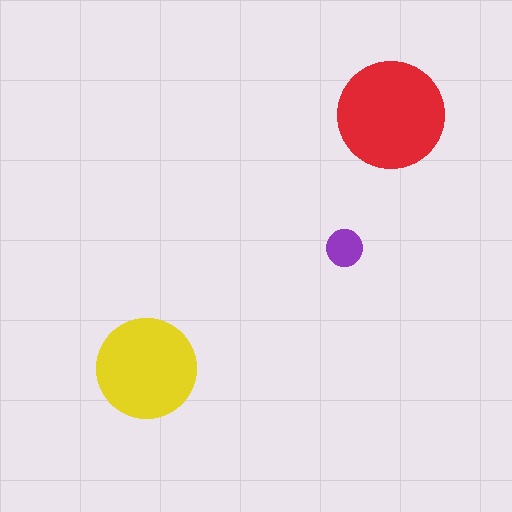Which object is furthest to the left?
The yellow circle is leftmost.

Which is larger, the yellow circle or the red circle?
The red one.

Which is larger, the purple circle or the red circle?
The red one.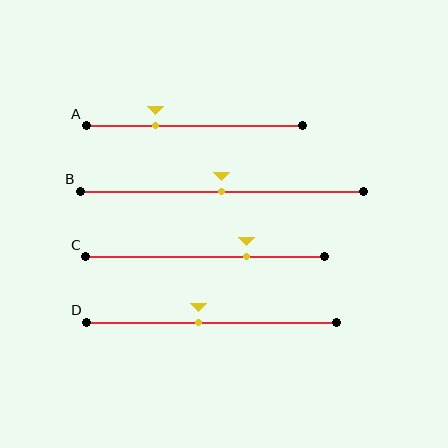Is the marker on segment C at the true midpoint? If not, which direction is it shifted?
No, the marker on segment C is shifted to the right by about 17% of the segment length.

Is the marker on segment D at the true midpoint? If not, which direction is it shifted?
No, the marker on segment D is shifted to the left by about 5% of the segment length.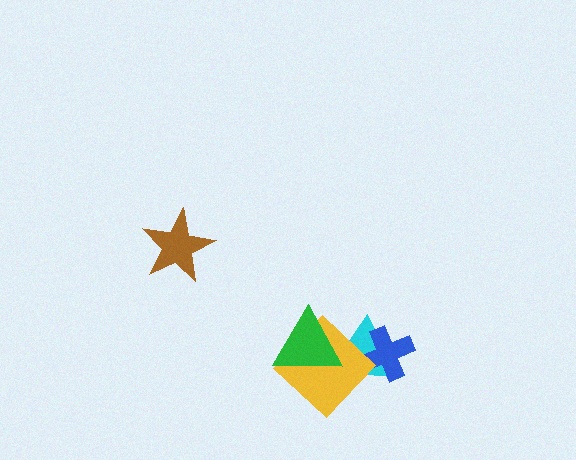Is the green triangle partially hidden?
No, no other shape covers it.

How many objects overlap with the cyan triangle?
3 objects overlap with the cyan triangle.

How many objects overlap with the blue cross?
1 object overlaps with the blue cross.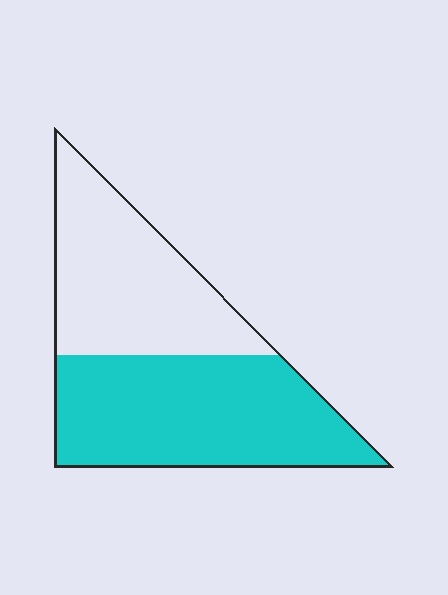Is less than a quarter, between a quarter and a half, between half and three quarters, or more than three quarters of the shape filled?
Between half and three quarters.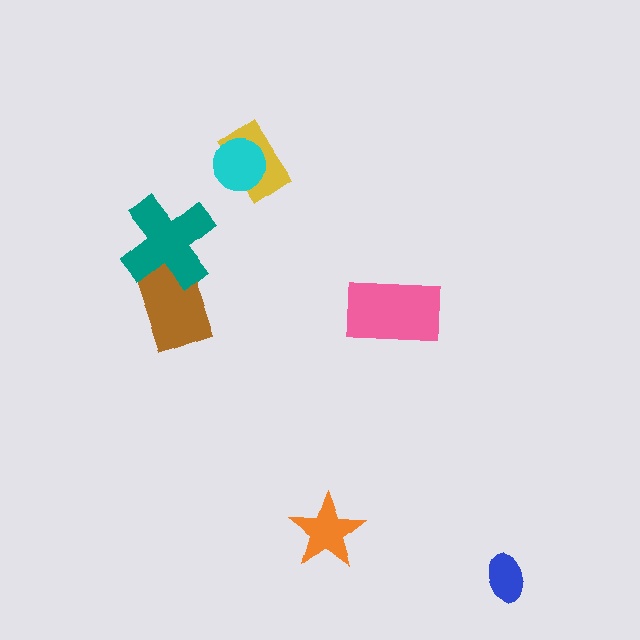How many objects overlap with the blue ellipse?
0 objects overlap with the blue ellipse.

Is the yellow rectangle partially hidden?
Yes, it is partially covered by another shape.